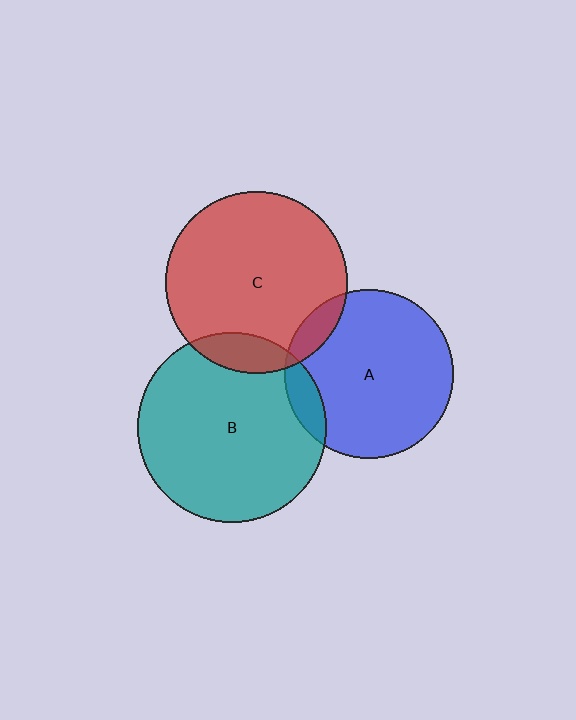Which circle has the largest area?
Circle B (teal).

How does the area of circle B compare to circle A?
Approximately 1.3 times.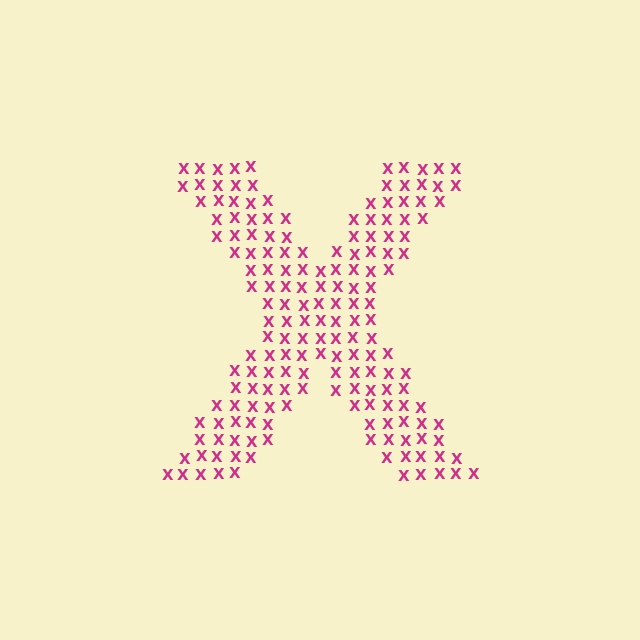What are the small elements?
The small elements are letter X's.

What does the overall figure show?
The overall figure shows the letter X.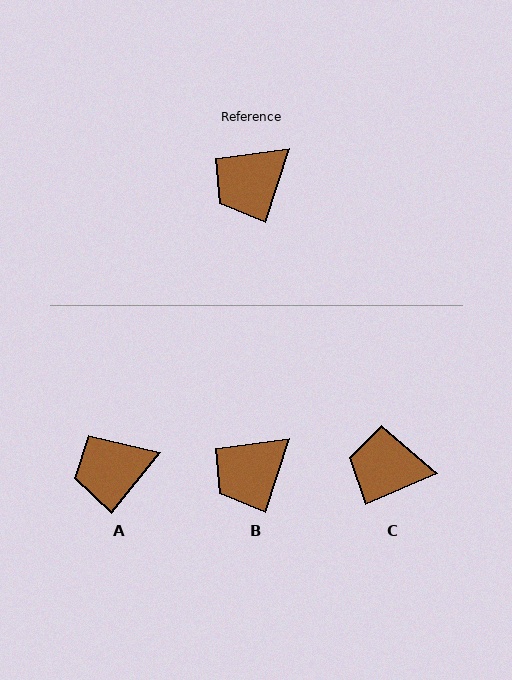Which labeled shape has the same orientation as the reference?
B.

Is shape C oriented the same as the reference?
No, it is off by about 49 degrees.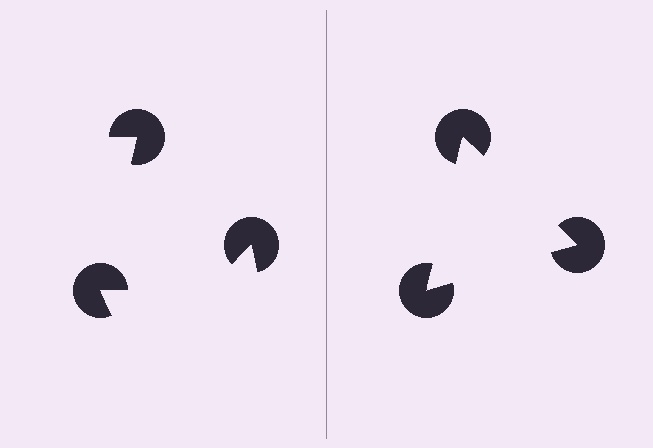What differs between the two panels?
The pac-man discs are positioned identically on both sides; only the wedge orientations differ. On the right they align to a triangle; on the left they are misaligned.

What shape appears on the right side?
An illusory triangle.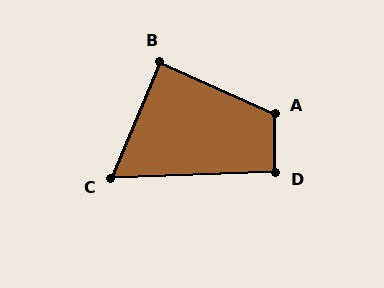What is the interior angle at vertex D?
Approximately 92 degrees (approximately right).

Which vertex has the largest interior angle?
A, at approximately 115 degrees.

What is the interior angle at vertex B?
Approximately 88 degrees (approximately right).